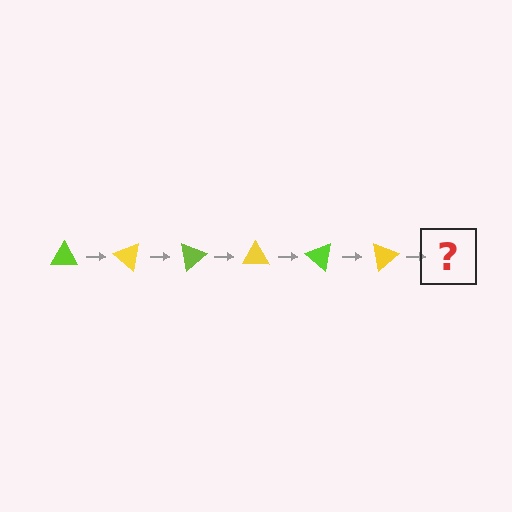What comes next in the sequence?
The next element should be a lime triangle, rotated 240 degrees from the start.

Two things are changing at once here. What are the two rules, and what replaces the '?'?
The two rules are that it rotates 40 degrees each step and the color cycles through lime and yellow. The '?' should be a lime triangle, rotated 240 degrees from the start.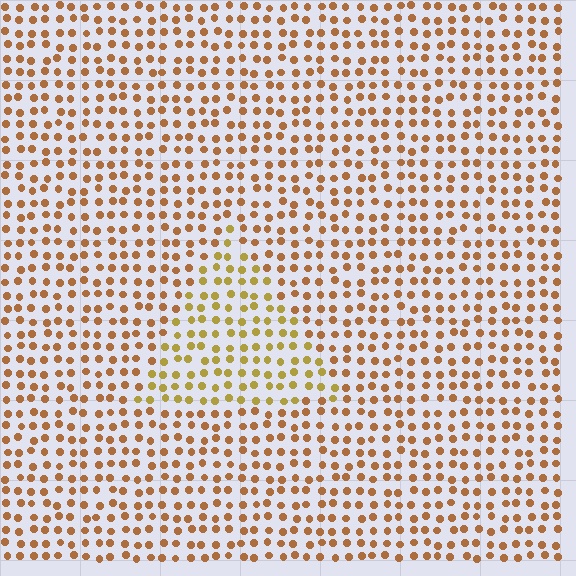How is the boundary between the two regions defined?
The boundary is defined purely by a slight shift in hue (about 27 degrees). Spacing, size, and orientation are identical on both sides.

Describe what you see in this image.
The image is filled with small brown elements in a uniform arrangement. A triangle-shaped region is visible where the elements are tinted to a slightly different hue, forming a subtle color boundary.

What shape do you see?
I see a triangle.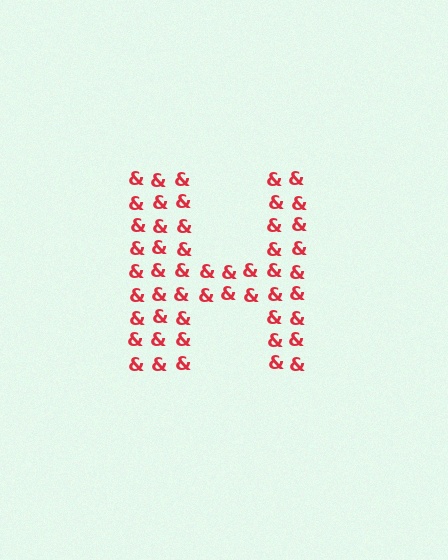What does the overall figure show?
The overall figure shows the letter H.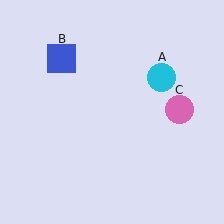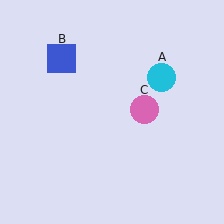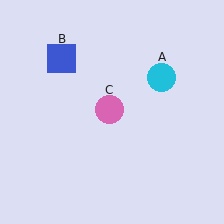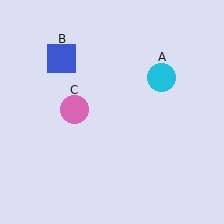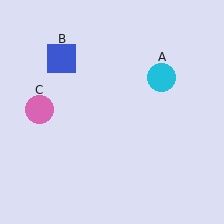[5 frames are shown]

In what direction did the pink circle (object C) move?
The pink circle (object C) moved left.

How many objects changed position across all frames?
1 object changed position: pink circle (object C).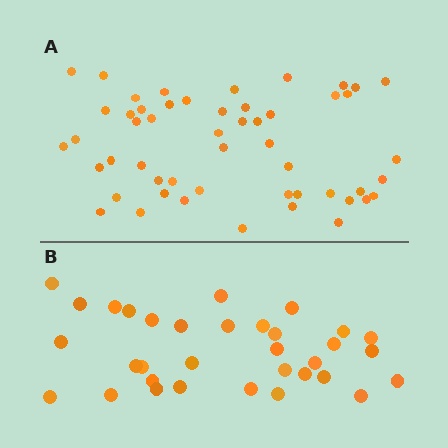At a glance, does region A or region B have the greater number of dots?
Region A (the top region) has more dots.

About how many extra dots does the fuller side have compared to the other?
Region A has approximately 20 more dots than region B.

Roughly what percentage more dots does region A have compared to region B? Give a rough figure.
About 60% more.